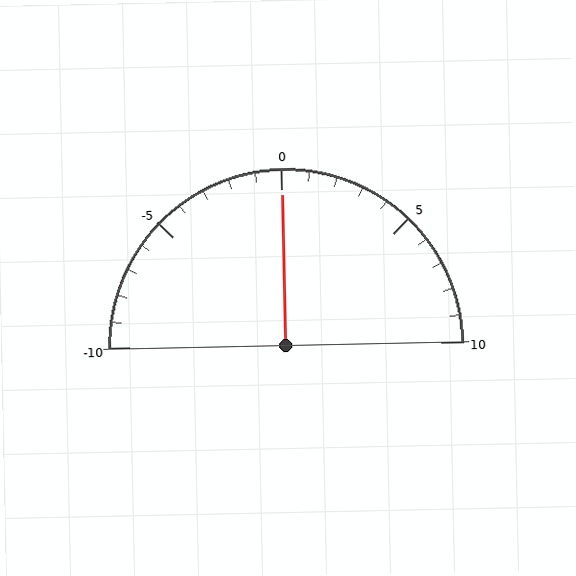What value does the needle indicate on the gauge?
The needle indicates approximately 0.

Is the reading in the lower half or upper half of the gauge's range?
The reading is in the upper half of the range (-10 to 10).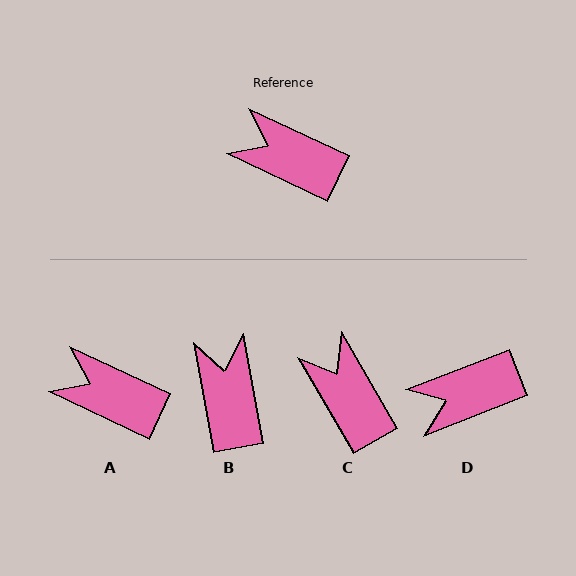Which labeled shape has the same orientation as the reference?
A.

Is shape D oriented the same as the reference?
No, it is off by about 47 degrees.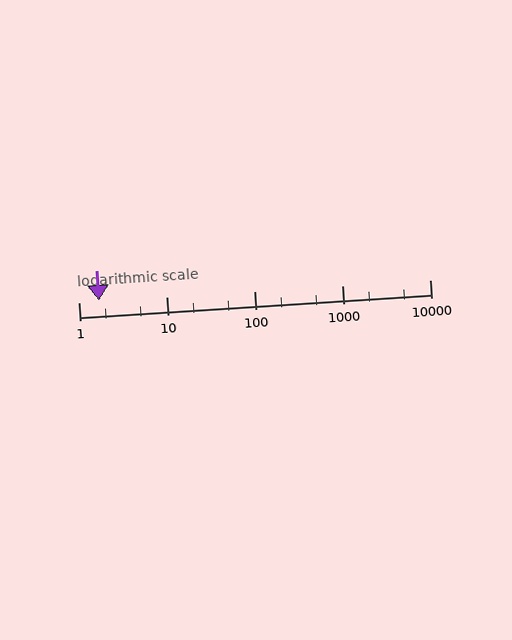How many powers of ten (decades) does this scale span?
The scale spans 4 decades, from 1 to 10000.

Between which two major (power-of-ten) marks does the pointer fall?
The pointer is between 1 and 10.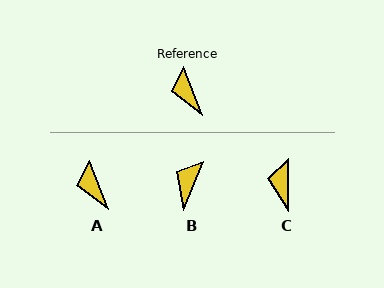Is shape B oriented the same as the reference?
No, it is off by about 44 degrees.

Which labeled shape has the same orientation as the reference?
A.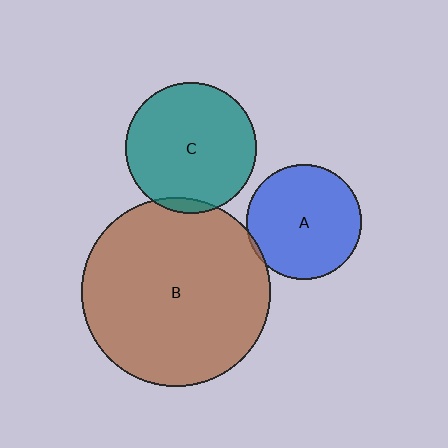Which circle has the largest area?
Circle B (brown).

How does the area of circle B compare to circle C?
Approximately 2.1 times.